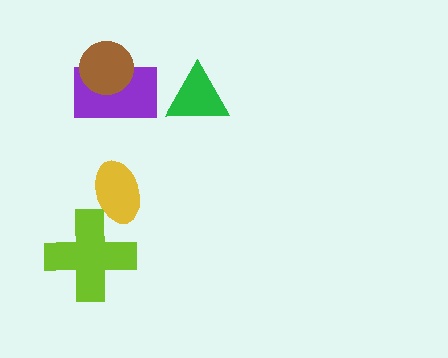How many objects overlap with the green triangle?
0 objects overlap with the green triangle.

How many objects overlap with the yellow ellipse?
1 object overlaps with the yellow ellipse.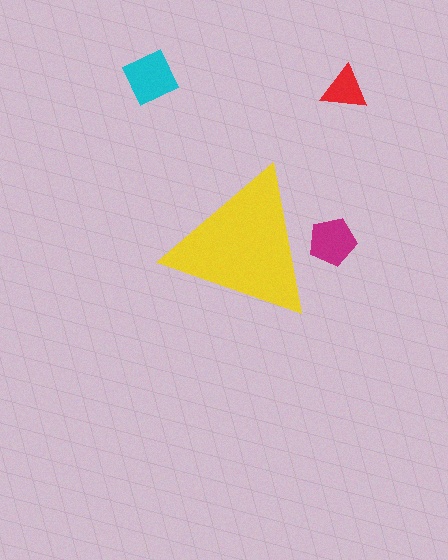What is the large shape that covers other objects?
A yellow triangle.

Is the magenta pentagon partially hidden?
Yes, the magenta pentagon is partially hidden behind the yellow triangle.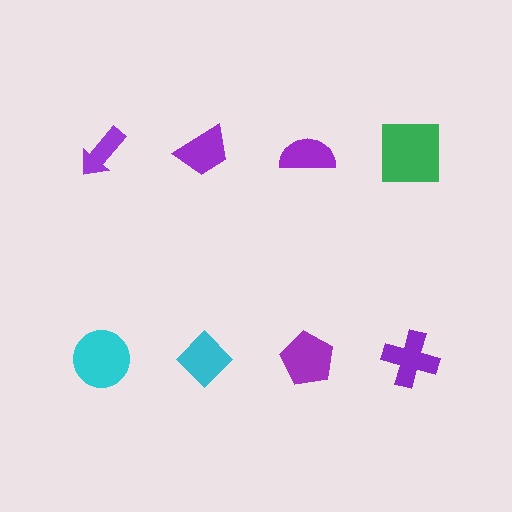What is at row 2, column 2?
A cyan diamond.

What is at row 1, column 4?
A green square.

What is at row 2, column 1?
A cyan circle.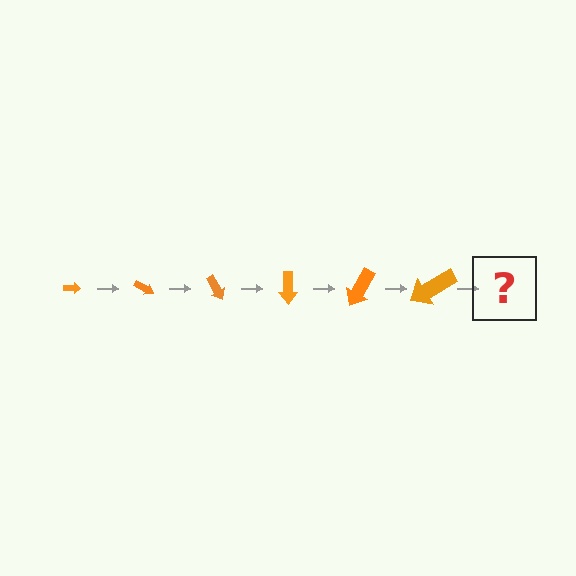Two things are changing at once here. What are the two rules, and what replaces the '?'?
The two rules are that the arrow grows larger each step and it rotates 30 degrees each step. The '?' should be an arrow, larger than the previous one and rotated 180 degrees from the start.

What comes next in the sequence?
The next element should be an arrow, larger than the previous one and rotated 180 degrees from the start.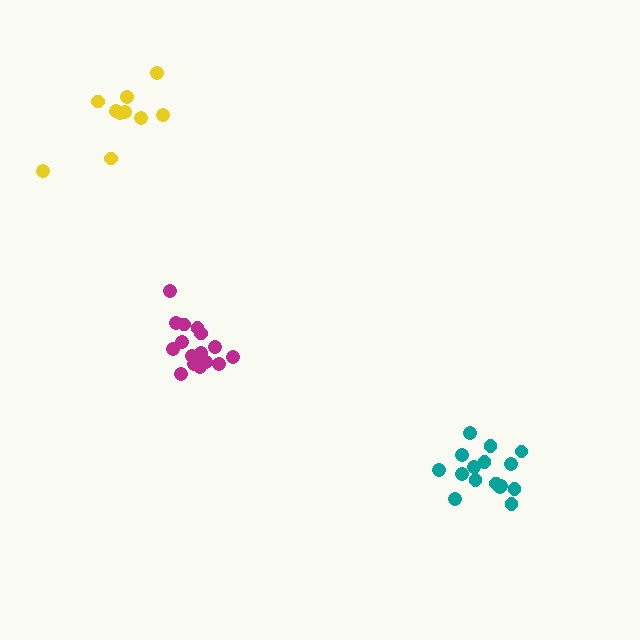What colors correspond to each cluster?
The clusters are colored: magenta, teal, yellow.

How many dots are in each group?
Group 1: 16 dots, Group 2: 16 dots, Group 3: 10 dots (42 total).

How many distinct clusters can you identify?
There are 3 distinct clusters.